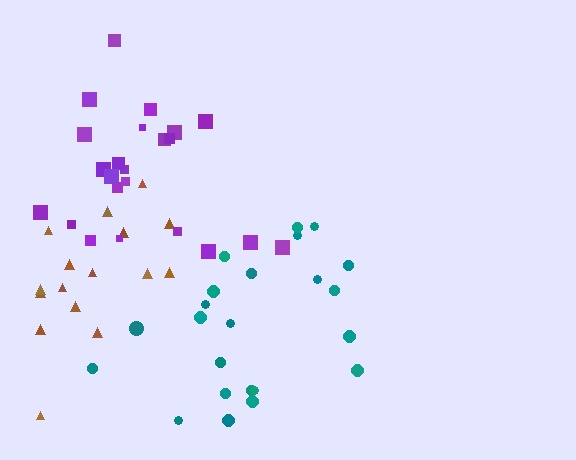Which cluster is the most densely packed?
Purple.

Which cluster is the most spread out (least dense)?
Brown.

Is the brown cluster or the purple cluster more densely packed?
Purple.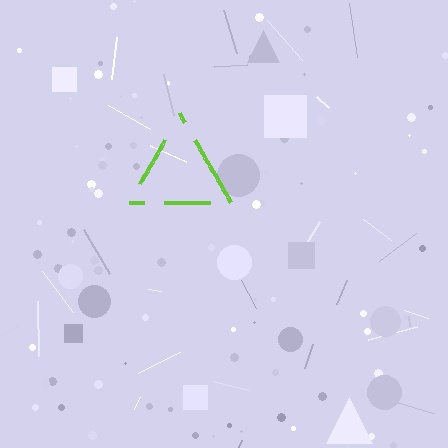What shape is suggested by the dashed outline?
The dashed outline suggests a triangle.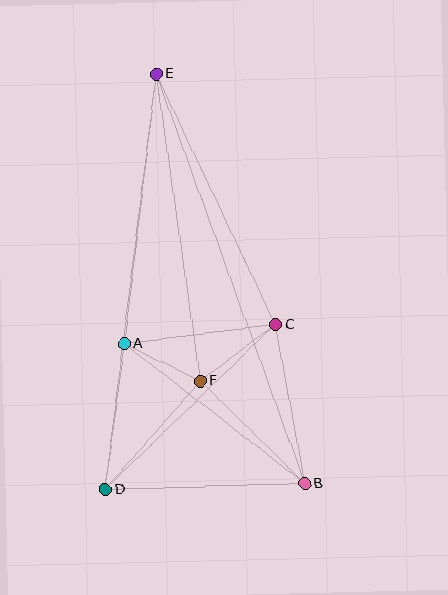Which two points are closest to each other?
Points A and F are closest to each other.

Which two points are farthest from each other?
Points B and E are farthest from each other.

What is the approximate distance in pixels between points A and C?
The distance between A and C is approximately 152 pixels.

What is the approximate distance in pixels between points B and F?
The distance between B and F is approximately 146 pixels.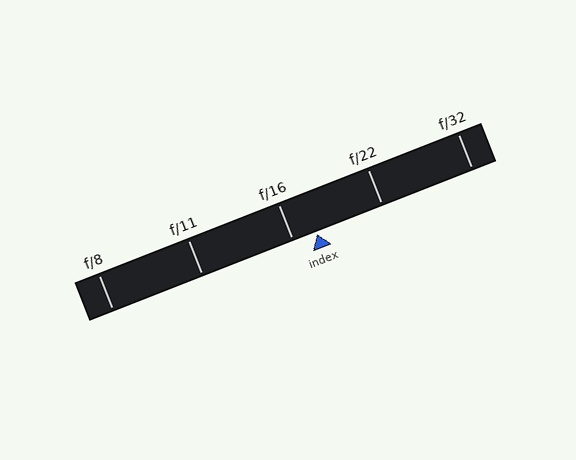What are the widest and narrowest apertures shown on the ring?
The widest aperture shown is f/8 and the narrowest is f/32.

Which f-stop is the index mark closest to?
The index mark is closest to f/16.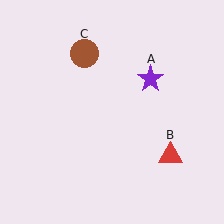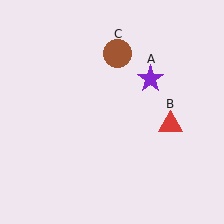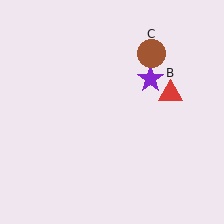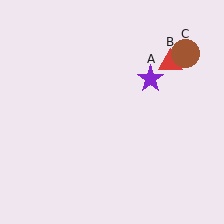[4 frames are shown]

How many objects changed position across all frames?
2 objects changed position: red triangle (object B), brown circle (object C).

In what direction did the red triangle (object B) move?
The red triangle (object B) moved up.